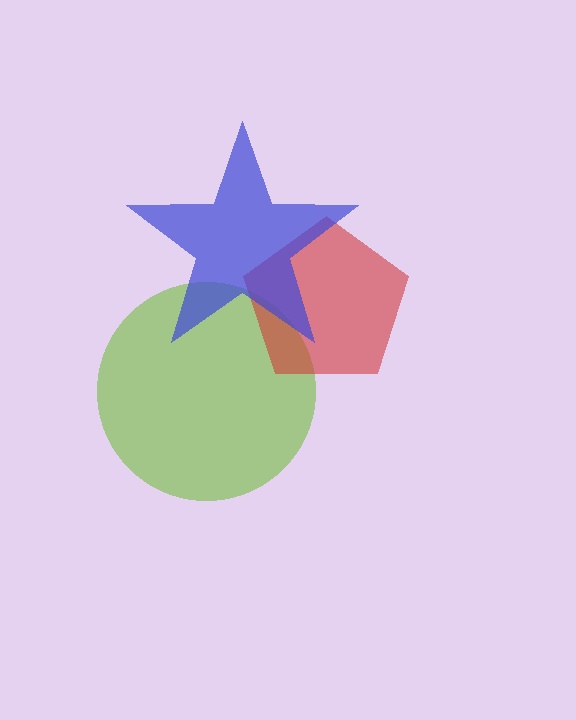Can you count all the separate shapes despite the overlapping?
Yes, there are 3 separate shapes.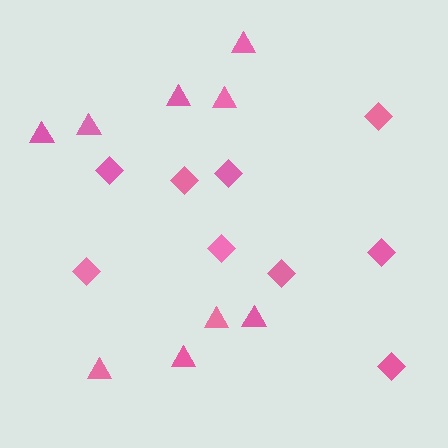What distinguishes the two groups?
There are 2 groups: one group of triangles (9) and one group of diamonds (9).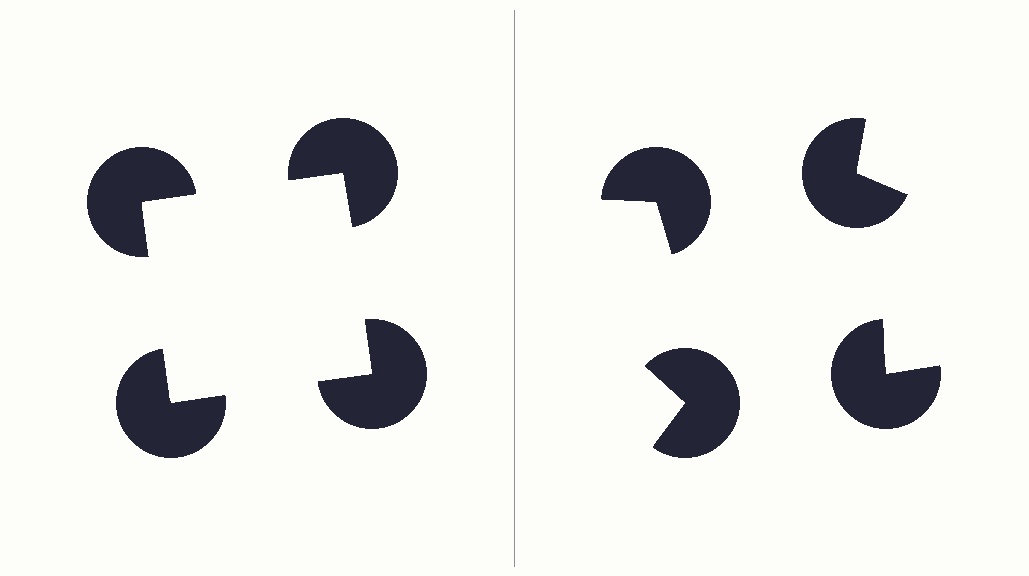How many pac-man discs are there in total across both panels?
8 — 4 on each side.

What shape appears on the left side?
An illusory square.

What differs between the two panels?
The pac-man discs are positioned identically on both sides; only the wedge orientations differ. On the left they align to a square; on the right they are misaligned.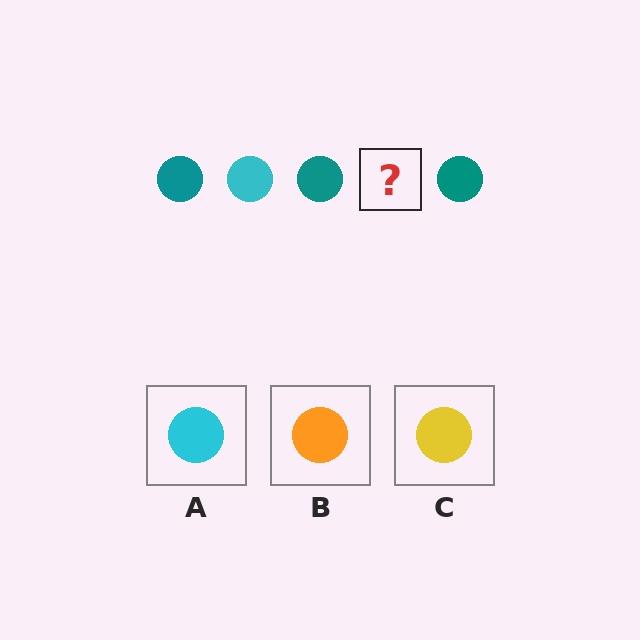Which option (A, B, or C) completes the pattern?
A.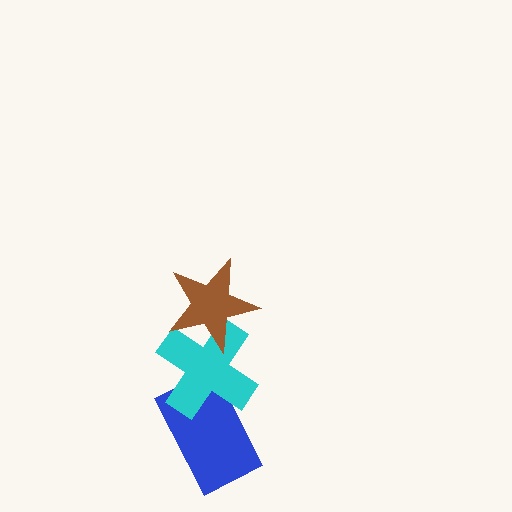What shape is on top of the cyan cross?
The brown star is on top of the cyan cross.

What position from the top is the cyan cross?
The cyan cross is 2nd from the top.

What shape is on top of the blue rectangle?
The cyan cross is on top of the blue rectangle.